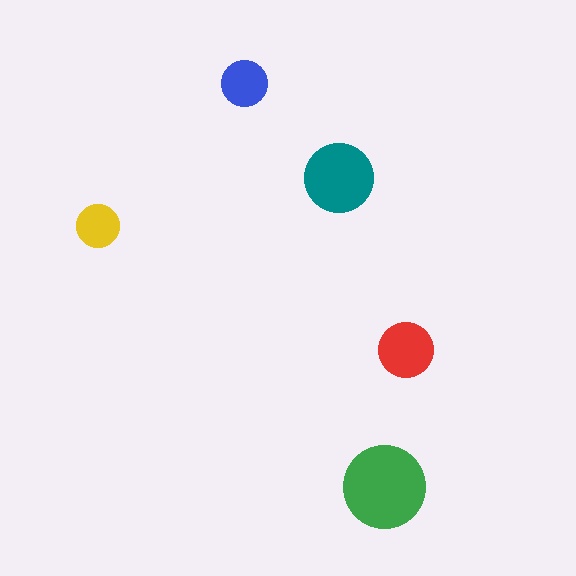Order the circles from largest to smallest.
the green one, the teal one, the red one, the blue one, the yellow one.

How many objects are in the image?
There are 5 objects in the image.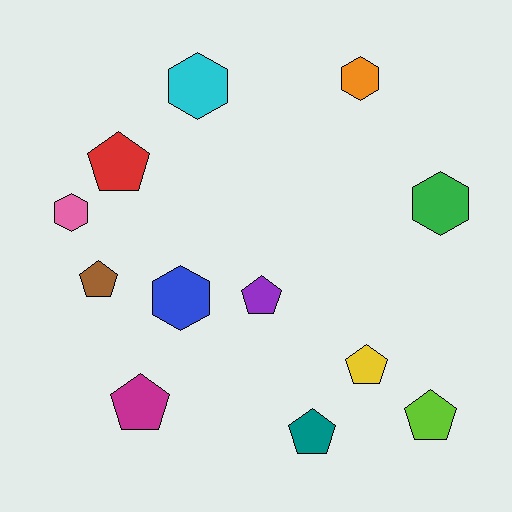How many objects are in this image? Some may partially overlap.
There are 12 objects.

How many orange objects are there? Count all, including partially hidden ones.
There is 1 orange object.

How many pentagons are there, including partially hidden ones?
There are 7 pentagons.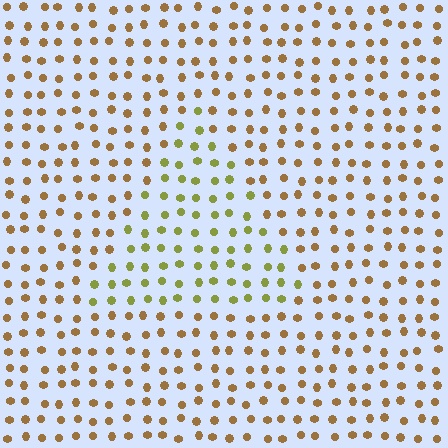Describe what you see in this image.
The image is filled with small brown elements in a uniform arrangement. A triangle-shaped region is visible where the elements are tinted to a slightly different hue, forming a subtle color boundary.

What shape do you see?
I see a triangle.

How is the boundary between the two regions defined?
The boundary is defined purely by a slight shift in hue (about 40 degrees). Spacing, size, and orientation are identical on both sides.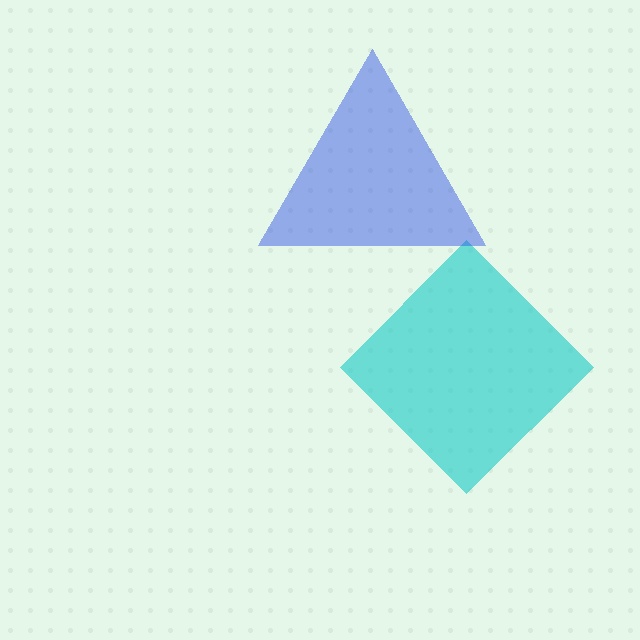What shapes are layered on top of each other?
The layered shapes are: a cyan diamond, a blue triangle.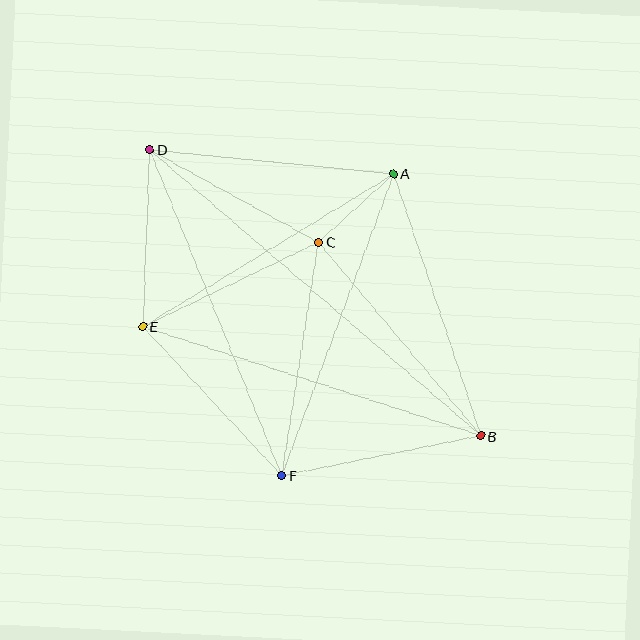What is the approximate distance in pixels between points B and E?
The distance between B and E is approximately 355 pixels.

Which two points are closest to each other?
Points A and C are closest to each other.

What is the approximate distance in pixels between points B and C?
The distance between B and C is approximately 253 pixels.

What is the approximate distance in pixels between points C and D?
The distance between C and D is approximately 193 pixels.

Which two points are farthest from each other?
Points B and D are farthest from each other.